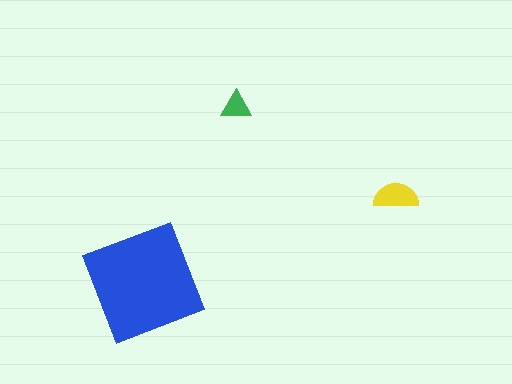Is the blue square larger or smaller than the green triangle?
Larger.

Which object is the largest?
The blue square.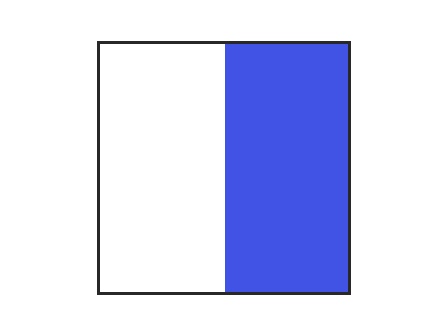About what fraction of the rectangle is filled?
About one half (1/2).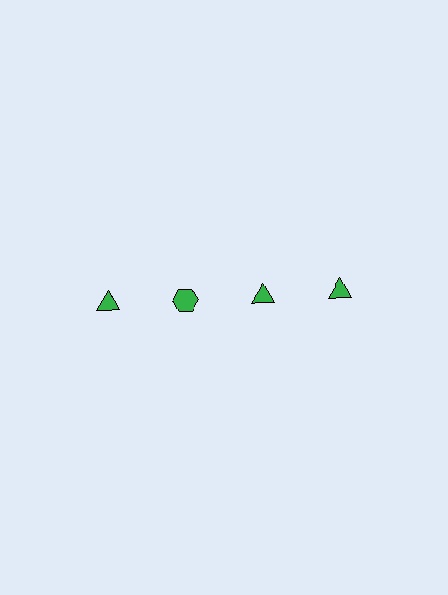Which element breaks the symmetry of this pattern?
The green hexagon in the top row, second from left column breaks the symmetry. All other shapes are green triangles.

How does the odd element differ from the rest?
It has a different shape: hexagon instead of triangle.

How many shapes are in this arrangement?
There are 4 shapes arranged in a grid pattern.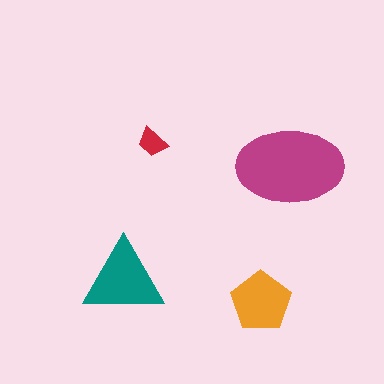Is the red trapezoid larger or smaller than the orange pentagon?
Smaller.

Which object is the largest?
The magenta ellipse.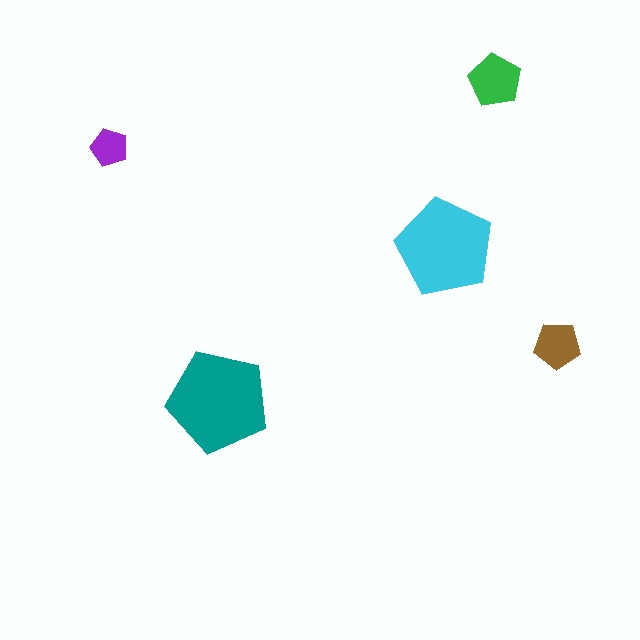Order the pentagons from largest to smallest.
the teal one, the cyan one, the green one, the brown one, the purple one.